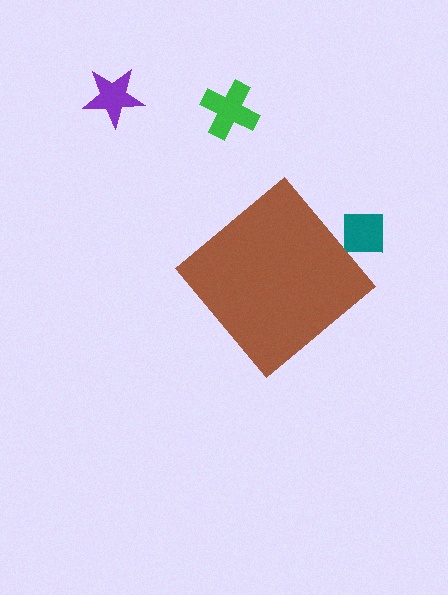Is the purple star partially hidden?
No, the purple star is fully visible.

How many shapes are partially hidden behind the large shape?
1 shape is partially hidden.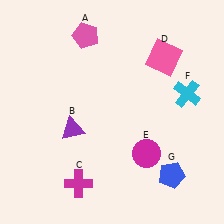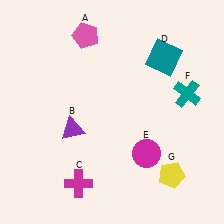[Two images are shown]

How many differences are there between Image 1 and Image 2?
There are 3 differences between the two images.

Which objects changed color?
D changed from pink to teal. F changed from cyan to teal. G changed from blue to yellow.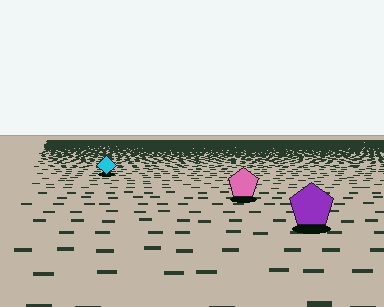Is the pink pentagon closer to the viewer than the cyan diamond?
Yes. The pink pentagon is closer — you can tell from the texture gradient: the ground texture is coarser near it.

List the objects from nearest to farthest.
From nearest to farthest: the purple pentagon, the pink pentagon, the cyan diamond.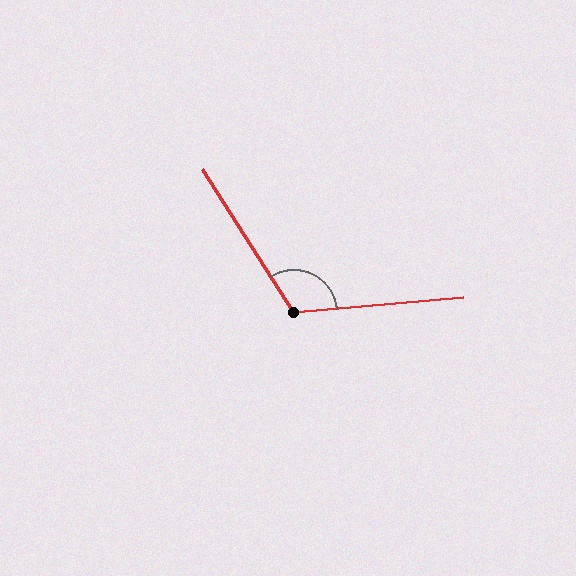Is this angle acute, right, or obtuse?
It is obtuse.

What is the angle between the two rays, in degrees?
Approximately 117 degrees.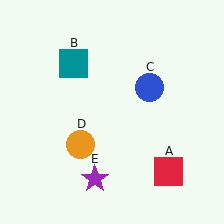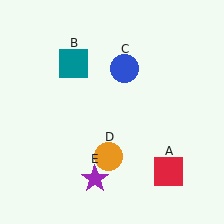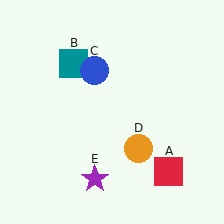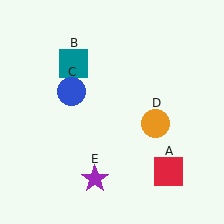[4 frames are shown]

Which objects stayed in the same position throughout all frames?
Red square (object A) and teal square (object B) and purple star (object E) remained stationary.